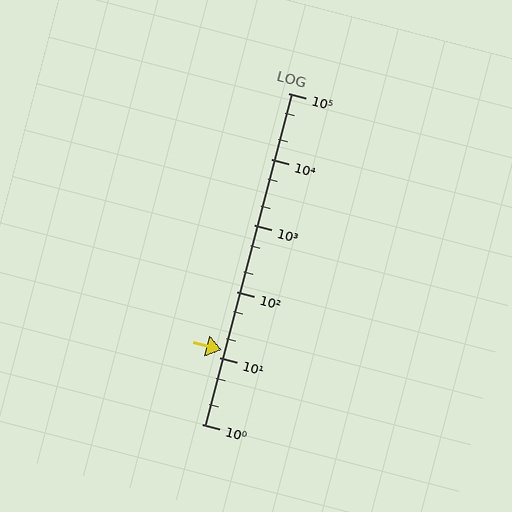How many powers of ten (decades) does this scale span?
The scale spans 5 decades, from 1 to 100000.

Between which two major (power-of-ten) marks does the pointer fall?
The pointer is between 10 and 100.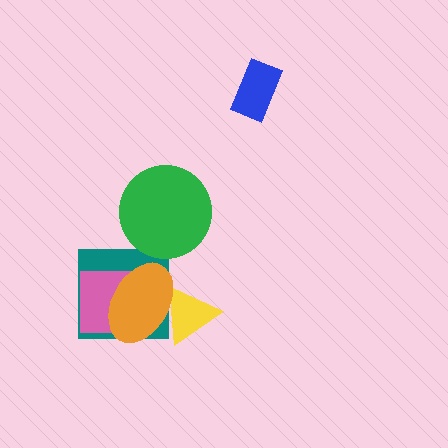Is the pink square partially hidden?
Yes, it is partially covered by another shape.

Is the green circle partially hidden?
No, no other shape covers it.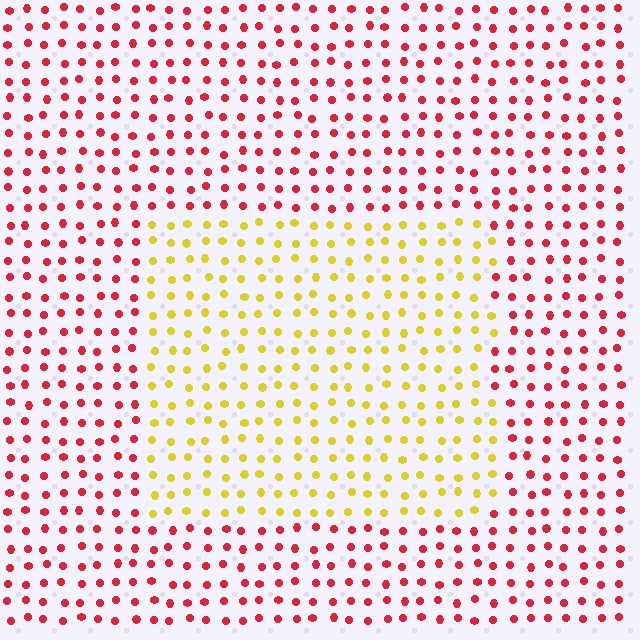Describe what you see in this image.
The image is filled with small red elements in a uniform arrangement. A rectangle-shaped region is visible where the elements are tinted to a slightly different hue, forming a subtle color boundary.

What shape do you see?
I see a rectangle.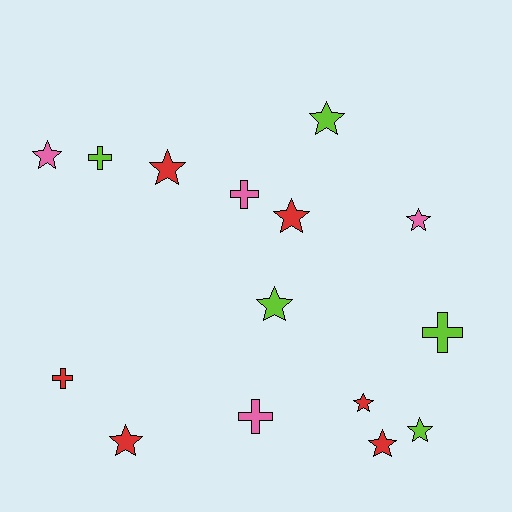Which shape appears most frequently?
Star, with 10 objects.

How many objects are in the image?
There are 15 objects.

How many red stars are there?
There are 5 red stars.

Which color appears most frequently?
Red, with 6 objects.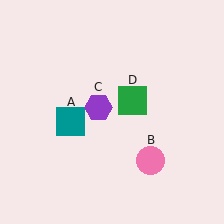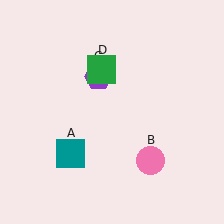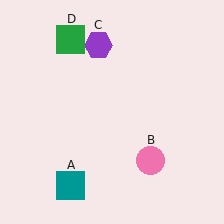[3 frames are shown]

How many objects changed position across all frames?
3 objects changed position: teal square (object A), purple hexagon (object C), green square (object D).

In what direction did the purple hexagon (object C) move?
The purple hexagon (object C) moved up.